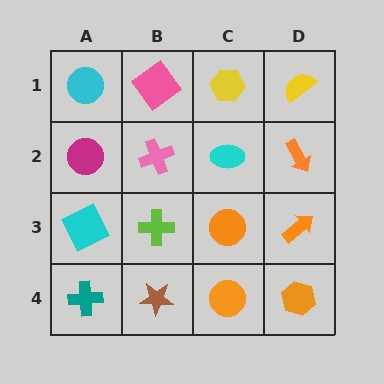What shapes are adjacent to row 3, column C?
A cyan ellipse (row 2, column C), an orange circle (row 4, column C), a lime cross (row 3, column B), an orange arrow (row 3, column D).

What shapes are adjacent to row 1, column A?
A magenta circle (row 2, column A), a pink diamond (row 1, column B).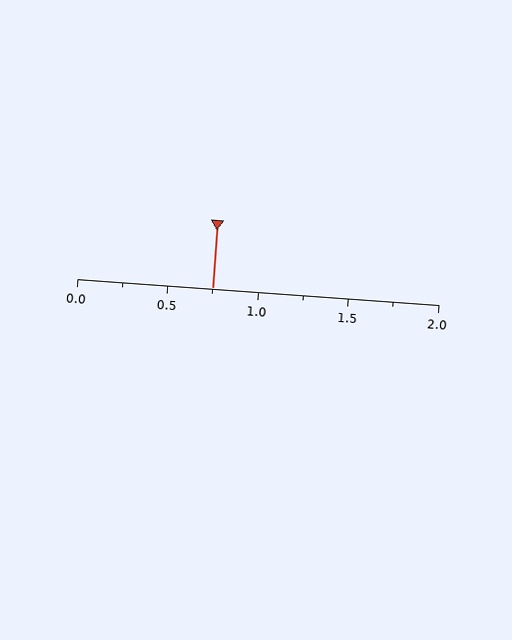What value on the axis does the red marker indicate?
The marker indicates approximately 0.75.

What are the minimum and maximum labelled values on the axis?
The axis runs from 0.0 to 2.0.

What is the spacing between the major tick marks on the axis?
The major ticks are spaced 0.5 apart.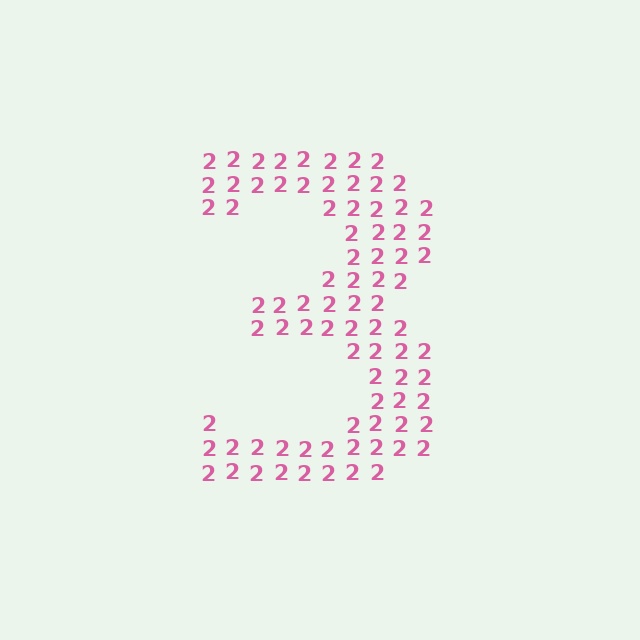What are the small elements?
The small elements are digit 2's.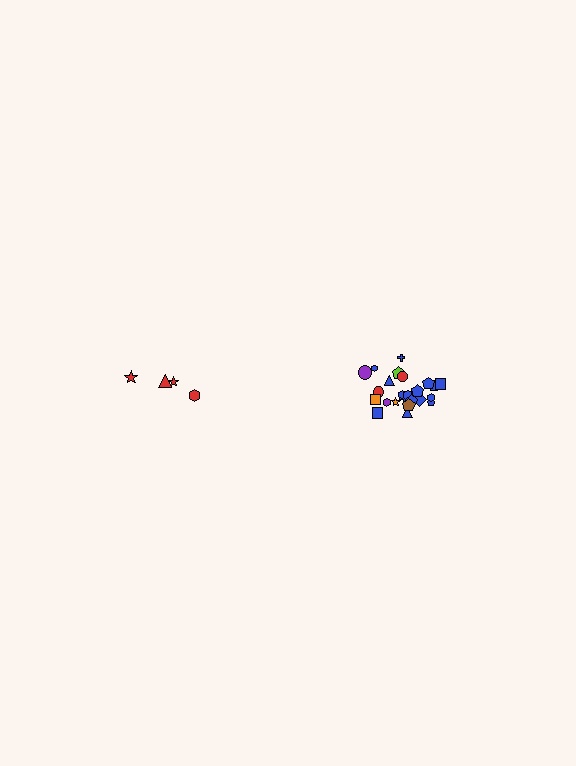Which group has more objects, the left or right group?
The right group.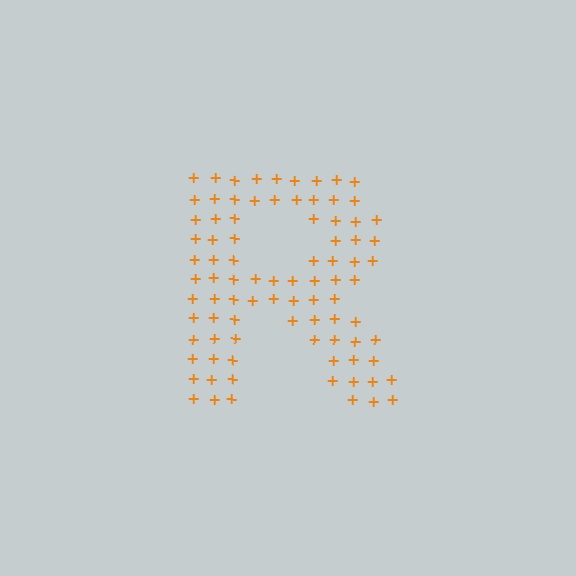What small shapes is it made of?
It is made of small plus signs.